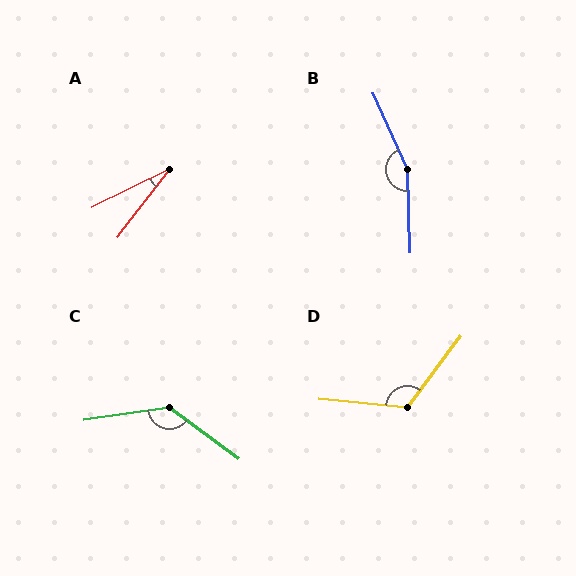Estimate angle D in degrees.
Approximately 121 degrees.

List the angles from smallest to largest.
A (26°), D (121°), C (135°), B (158°).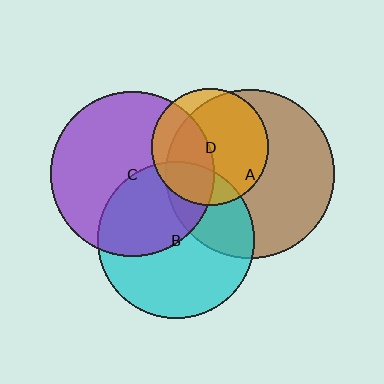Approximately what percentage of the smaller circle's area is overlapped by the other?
Approximately 40%.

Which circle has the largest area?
Circle A (brown).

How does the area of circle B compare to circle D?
Approximately 1.8 times.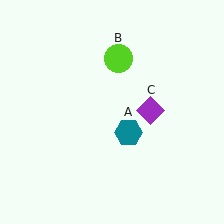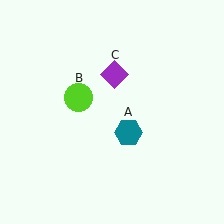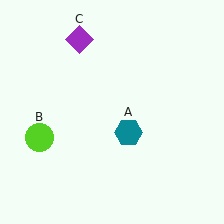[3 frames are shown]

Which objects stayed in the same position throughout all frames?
Teal hexagon (object A) remained stationary.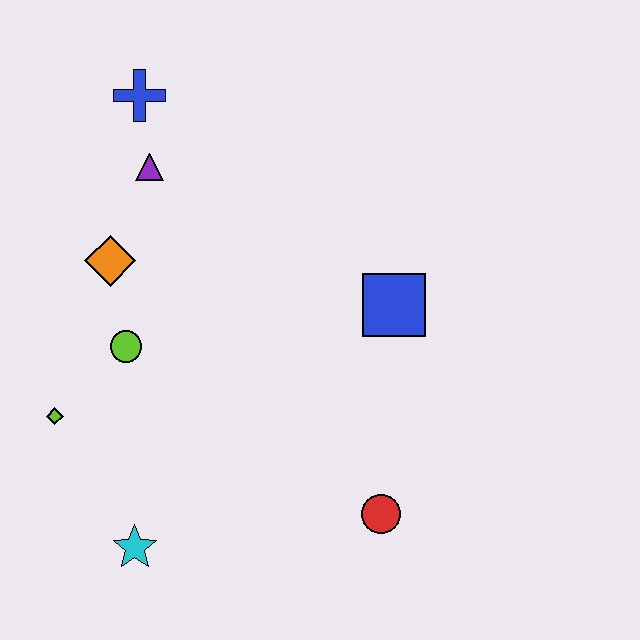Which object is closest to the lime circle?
The orange diamond is closest to the lime circle.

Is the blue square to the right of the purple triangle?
Yes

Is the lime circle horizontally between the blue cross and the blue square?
No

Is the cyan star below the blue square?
Yes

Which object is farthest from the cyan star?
The blue cross is farthest from the cyan star.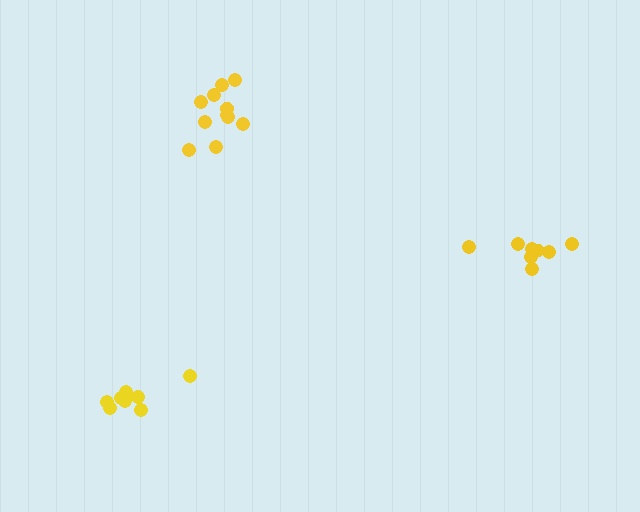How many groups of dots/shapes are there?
There are 3 groups.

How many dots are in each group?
Group 1: 8 dots, Group 2: 11 dots, Group 3: 8 dots (27 total).